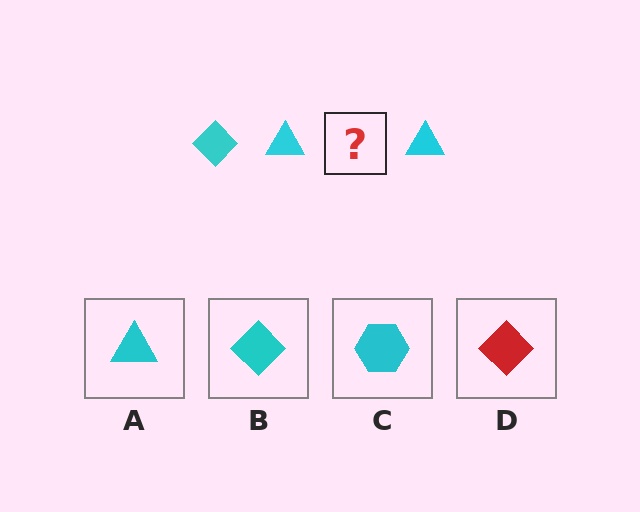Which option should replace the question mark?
Option B.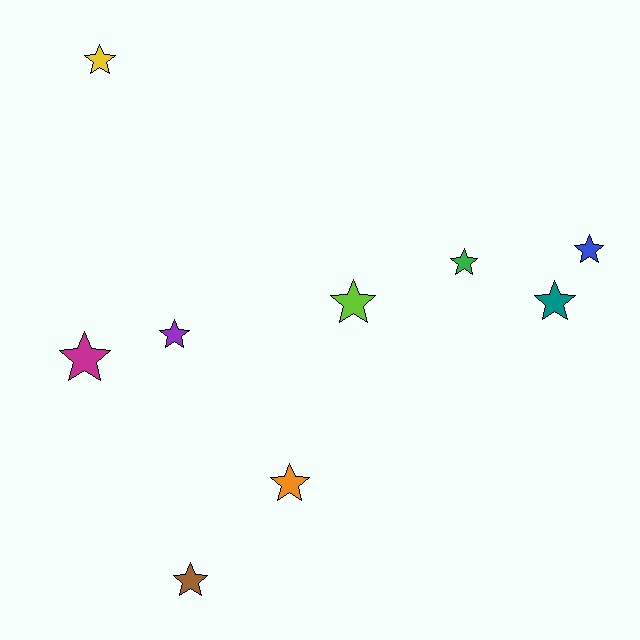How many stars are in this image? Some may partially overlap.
There are 9 stars.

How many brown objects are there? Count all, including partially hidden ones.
There is 1 brown object.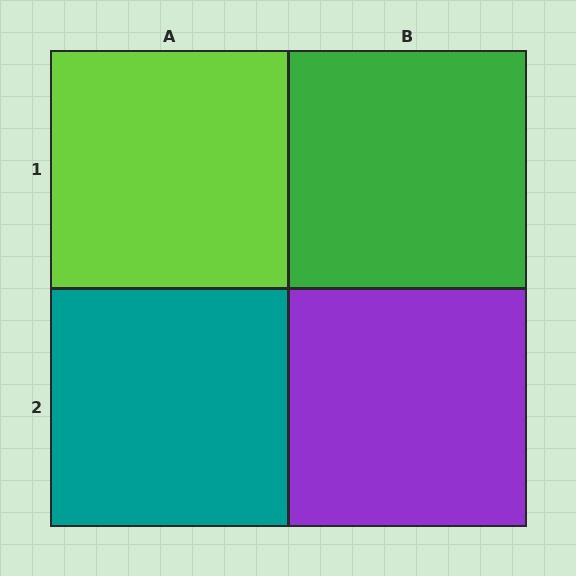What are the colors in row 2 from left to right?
Teal, purple.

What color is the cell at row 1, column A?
Lime.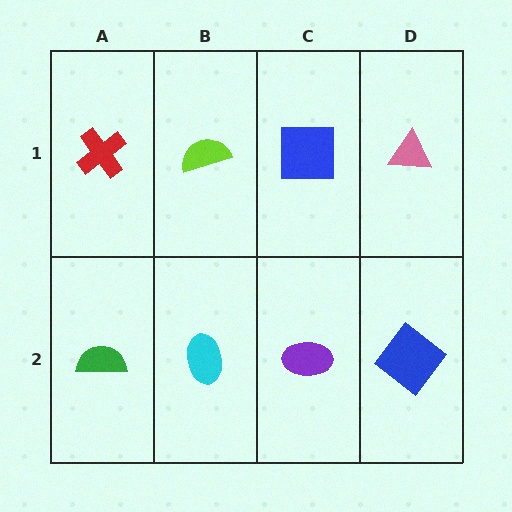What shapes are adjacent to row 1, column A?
A green semicircle (row 2, column A), a lime semicircle (row 1, column B).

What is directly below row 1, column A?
A green semicircle.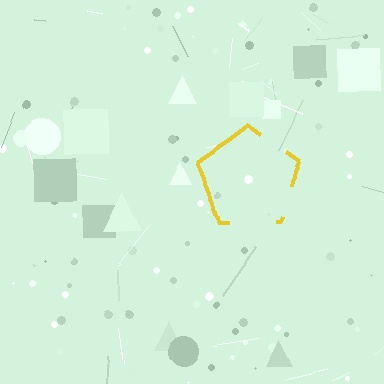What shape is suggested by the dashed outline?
The dashed outline suggests a pentagon.